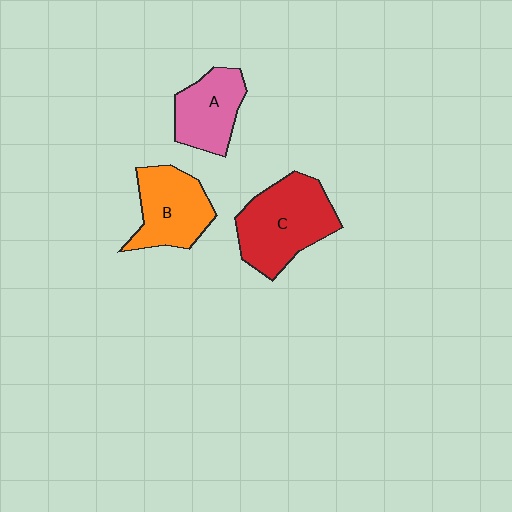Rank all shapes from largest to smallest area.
From largest to smallest: C (red), B (orange), A (pink).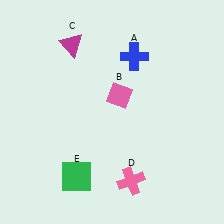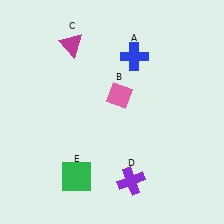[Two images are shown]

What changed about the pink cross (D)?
In Image 1, D is pink. In Image 2, it changed to purple.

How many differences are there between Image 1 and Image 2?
There is 1 difference between the two images.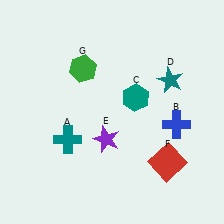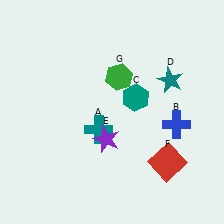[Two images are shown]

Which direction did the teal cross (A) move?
The teal cross (A) moved right.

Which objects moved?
The objects that moved are: the teal cross (A), the green hexagon (G).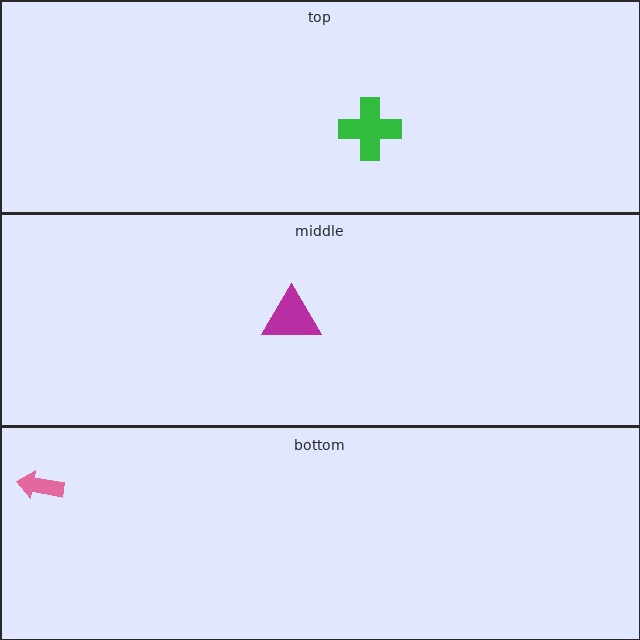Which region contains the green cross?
The top region.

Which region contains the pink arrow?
The bottom region.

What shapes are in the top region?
The green cross.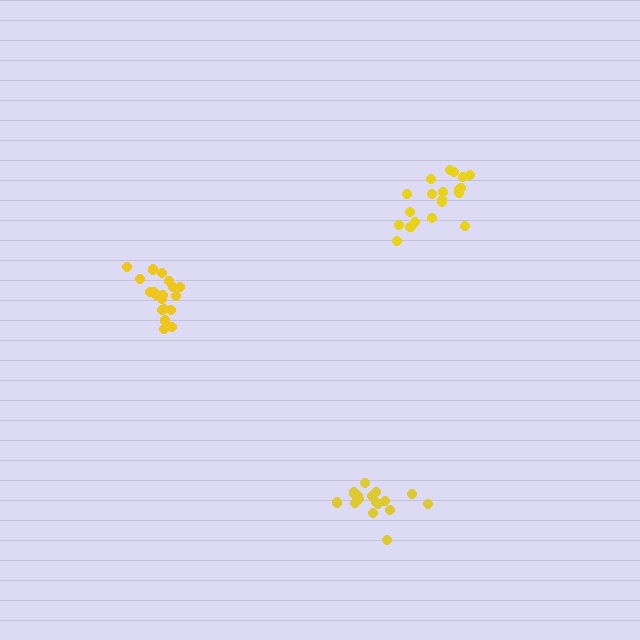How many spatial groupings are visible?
There are 3 spatial groupings.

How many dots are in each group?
Group 1: 20 dots, Group 2: 18 dots, Group 3: 21 dots (59 total).